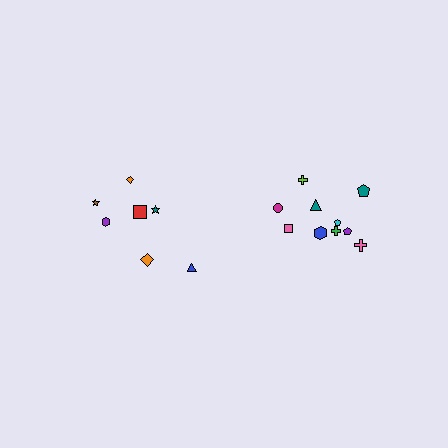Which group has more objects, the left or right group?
The right group.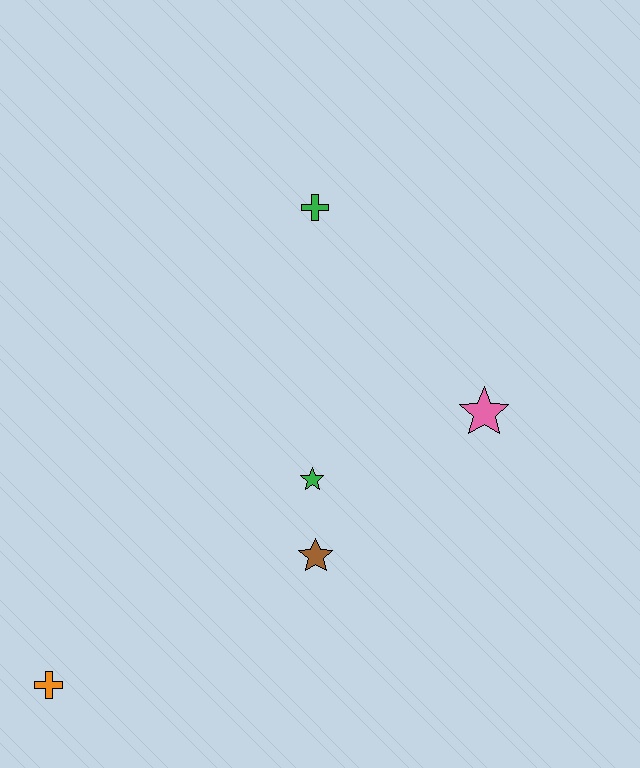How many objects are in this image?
There are 5 objects.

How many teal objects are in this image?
There are no teal objects.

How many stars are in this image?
There are 3 stars.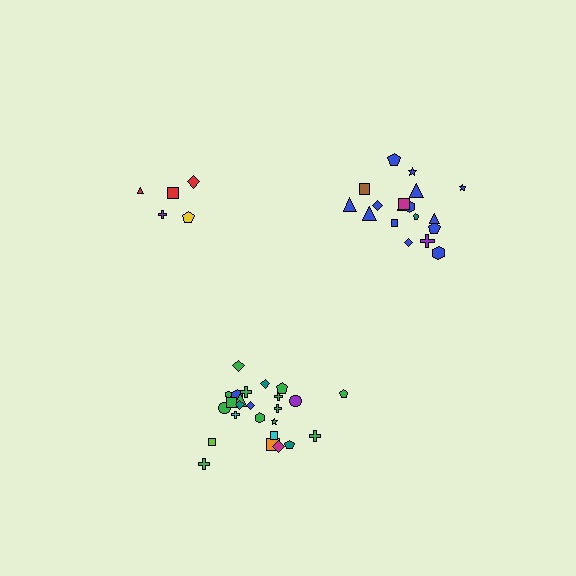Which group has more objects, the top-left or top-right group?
The top-right group.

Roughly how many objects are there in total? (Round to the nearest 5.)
Roughly 50 objects in total.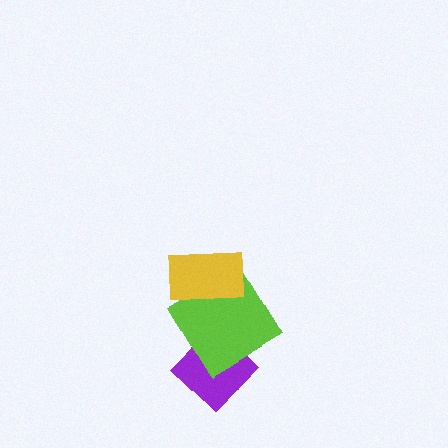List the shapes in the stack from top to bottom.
From top to bottom: the yellow rectangle, the lime diamond, the purple diamond.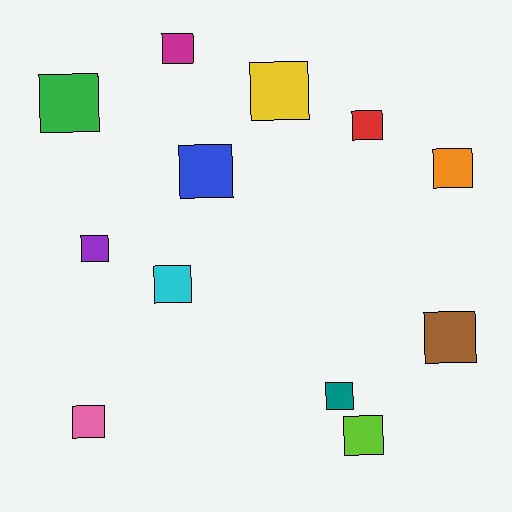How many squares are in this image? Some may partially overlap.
There are 12 squares.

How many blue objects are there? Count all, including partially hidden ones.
There is 1 blue object.